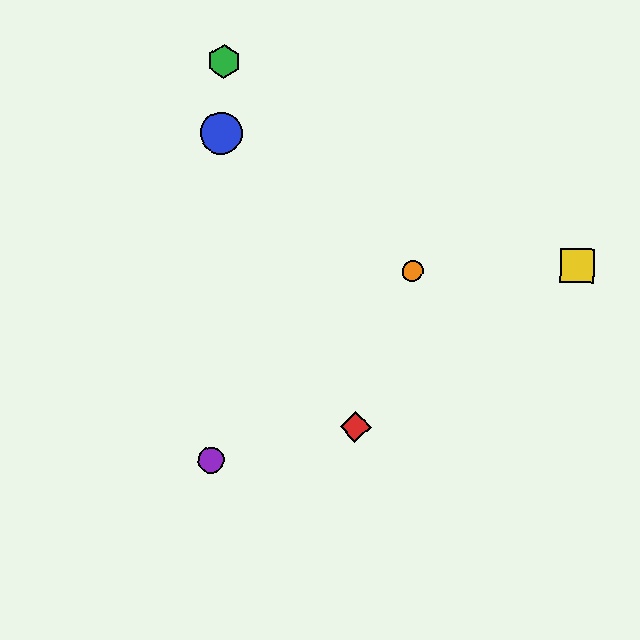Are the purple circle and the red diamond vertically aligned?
No, the purple circle is at x≈211 and the red diamond is at x≈356.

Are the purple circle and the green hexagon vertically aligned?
Yes, both are at x≈211.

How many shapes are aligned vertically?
3 shapes (the blue circle, the green hexagon, the purple circle) are aligned vertically.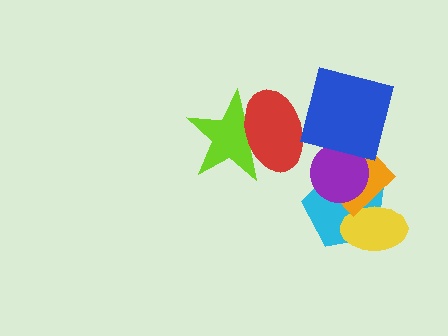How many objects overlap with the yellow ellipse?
1 object overlaps with the yellow ellipse.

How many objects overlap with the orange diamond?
2 objects overlap with the orange diamond.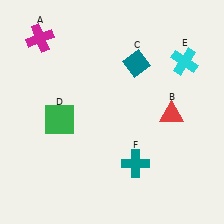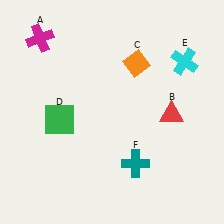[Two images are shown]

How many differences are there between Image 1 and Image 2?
There is 1 difference between the two images.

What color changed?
The diamond (C) changed from teal in Image 1 to orange in Image 2.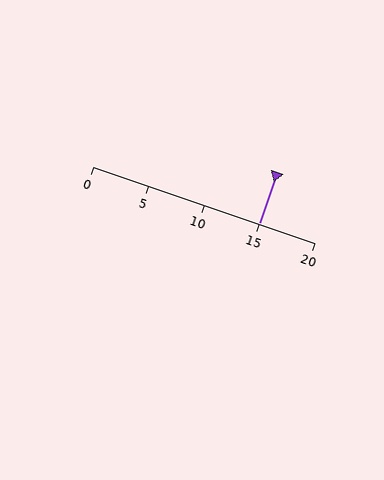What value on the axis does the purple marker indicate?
The marker indicates approximately 15.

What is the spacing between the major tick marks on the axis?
The major ticks are spaced 5 apart.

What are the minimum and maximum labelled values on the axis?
The axis runs from 0 to 20.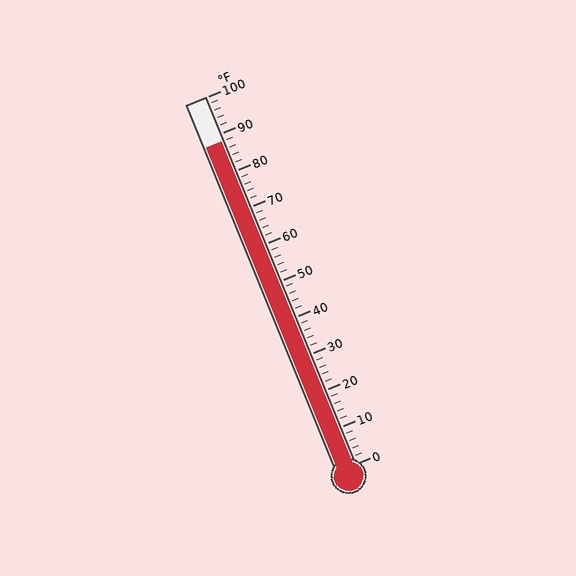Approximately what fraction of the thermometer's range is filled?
The thermometer is filled to approximately 90% of its range.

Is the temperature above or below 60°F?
The temperature is above 60°F.